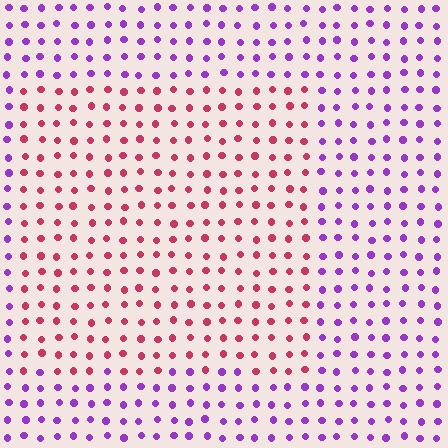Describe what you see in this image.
The image is filled with small purple elements in a uniform arrangement. A rectangle-shaped region is visible where the elements are tinted to a slightly different hue, forming a subtle color boundary.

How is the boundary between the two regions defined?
The boundary is defined purely by a slight shift in hue (about 62 degrees). Spacing, size, and orientation are identical on both sides.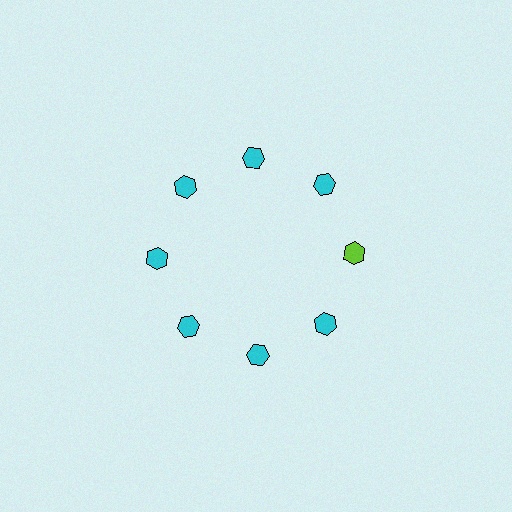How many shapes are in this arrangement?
There are 8 shapes arranged in a ring pattern.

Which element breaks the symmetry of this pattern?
The lime hexagon at roughly the 3 o'clock position breaks the symmetry. All other shapes are cyan hexagons.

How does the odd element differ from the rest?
It has a different color: lime instead of cyan.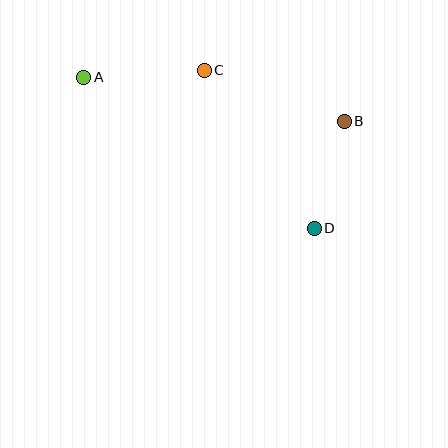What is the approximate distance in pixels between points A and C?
The distance between A and C is approximately 121 pixels.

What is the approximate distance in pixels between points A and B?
The distance between A and B is approximately 264 pixels.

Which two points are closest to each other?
Points B and D are closest to each other.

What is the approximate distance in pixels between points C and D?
The distance between C and D is approximately 193 pixels.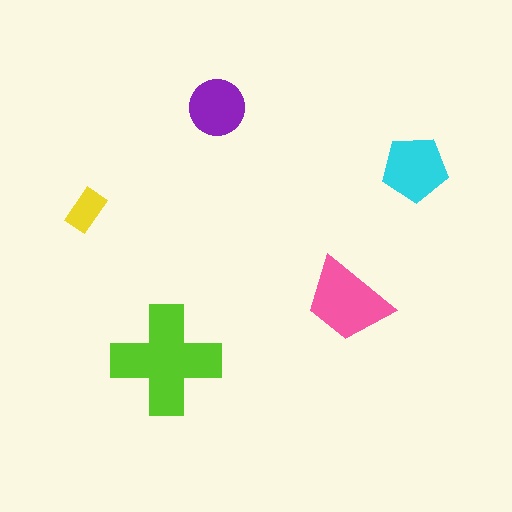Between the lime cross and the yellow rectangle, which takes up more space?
The lime cross.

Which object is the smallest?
The yellow rectangle.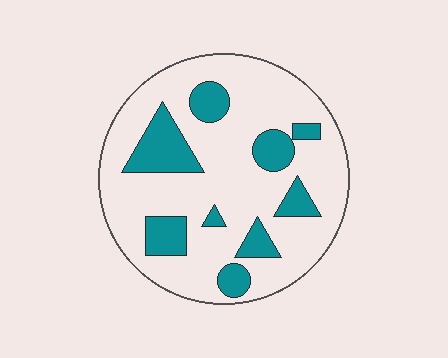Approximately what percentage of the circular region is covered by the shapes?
Approximately 25%.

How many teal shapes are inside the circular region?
9.